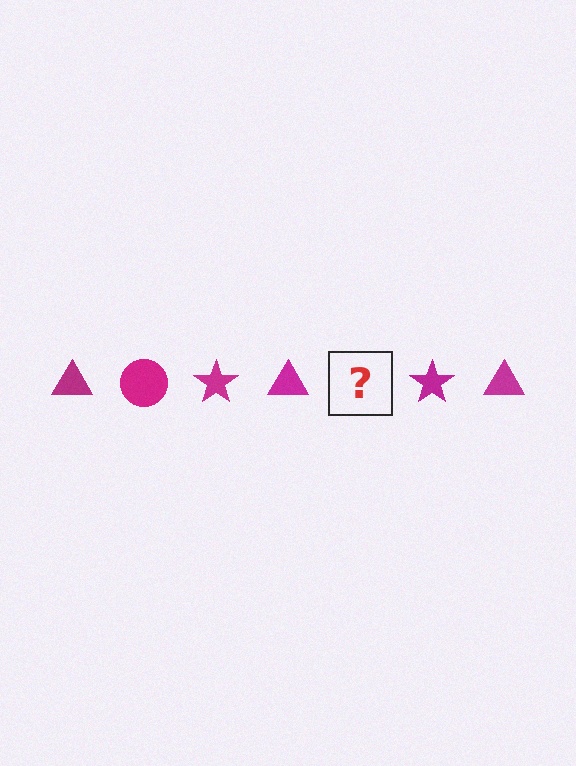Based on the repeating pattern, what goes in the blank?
The blank should be a magenta circle.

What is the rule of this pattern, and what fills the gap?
The rule is that the pattern cycles through triangle, circle, star shapes in magenta. The gap should be filled with a magenta circle.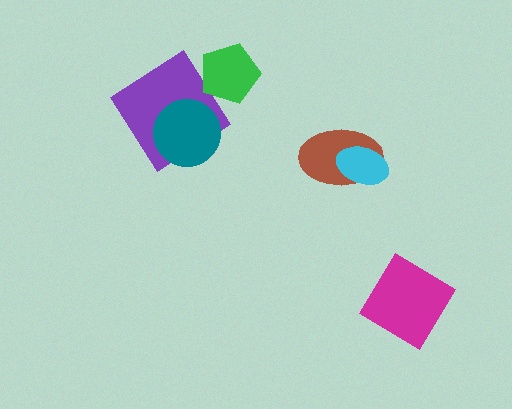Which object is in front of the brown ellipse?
The cyan ellipse is in front of the brown ellipse.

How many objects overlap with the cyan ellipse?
1 object overlaps with the cyan ellipse.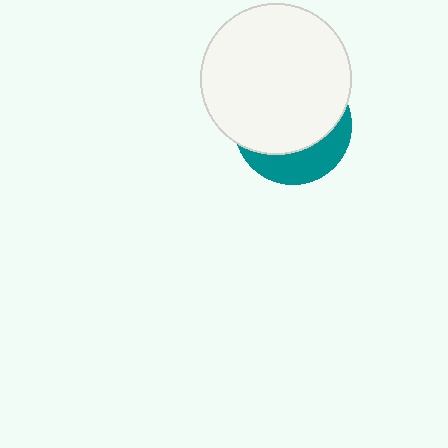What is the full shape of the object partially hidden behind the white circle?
The partially hidden object is a teal circle.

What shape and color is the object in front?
The object in front is a white circle.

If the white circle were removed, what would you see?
You would see the complete teal circle.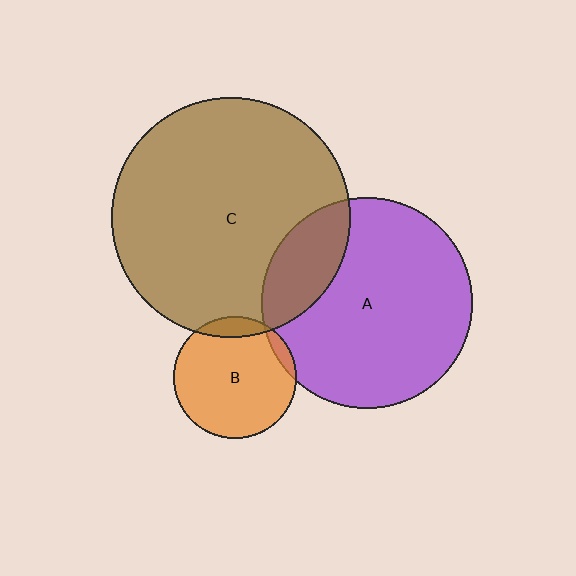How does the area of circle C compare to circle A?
Approximately 1.3 times.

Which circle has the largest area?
Circle C (brown).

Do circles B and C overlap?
Yes.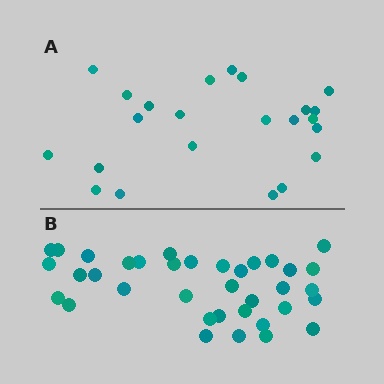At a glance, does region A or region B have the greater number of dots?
Region B (the bottom region) has more dots.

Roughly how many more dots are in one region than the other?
Region B has approximately 15 more dots than region A.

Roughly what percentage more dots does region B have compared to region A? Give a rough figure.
About 55% more.